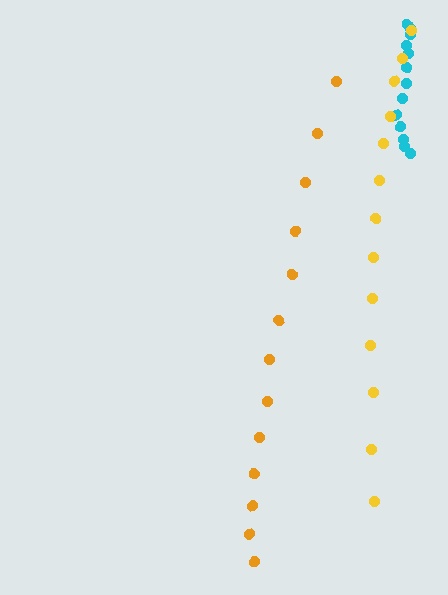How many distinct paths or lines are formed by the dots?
There are 3 distinct paths.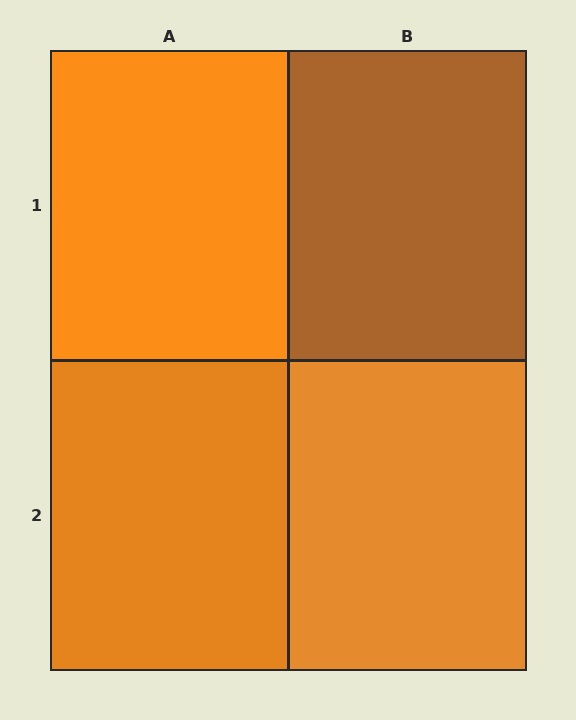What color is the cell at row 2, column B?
Orange.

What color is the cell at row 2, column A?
Orange.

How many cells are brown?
1 cell is brown.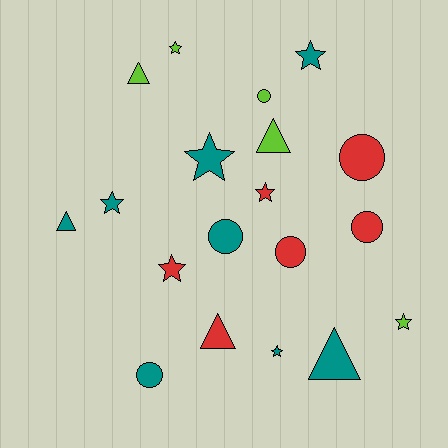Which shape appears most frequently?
Star, with 8 objects.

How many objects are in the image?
There are 19 objects.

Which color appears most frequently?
Teal, with 8 objects.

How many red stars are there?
There are 2 red stars.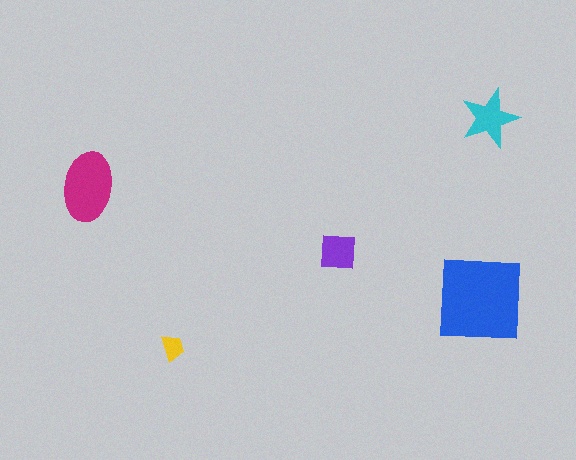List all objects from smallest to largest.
The yellow trapezoid, the purple square, the cyan star, the magenta ellipse, the blue square.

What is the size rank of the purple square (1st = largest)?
4th.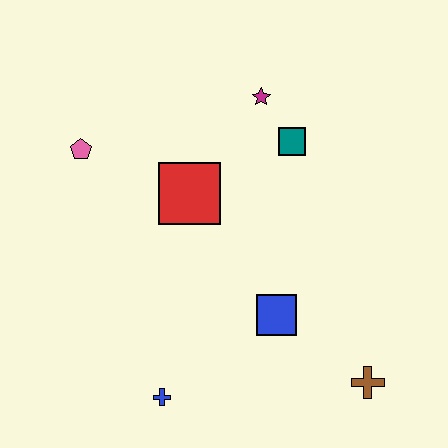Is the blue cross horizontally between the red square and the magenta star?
No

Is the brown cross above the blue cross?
Yes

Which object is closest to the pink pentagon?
The red square is closest to the pink pentagon.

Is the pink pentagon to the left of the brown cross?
Yes